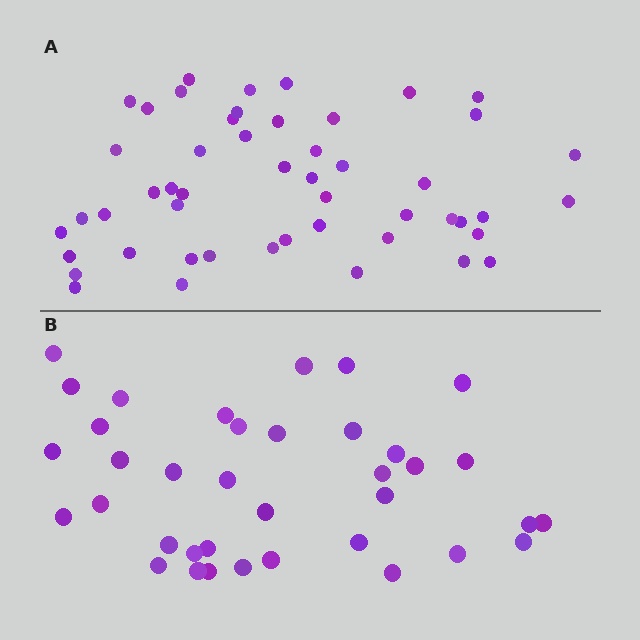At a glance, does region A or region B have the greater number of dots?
Region A (the top region) has more dots.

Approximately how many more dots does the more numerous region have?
Region A has approximately 15 more dots than region B.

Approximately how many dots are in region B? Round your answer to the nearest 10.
About 40 dots. (The exact count is 37, which rounds to 40.)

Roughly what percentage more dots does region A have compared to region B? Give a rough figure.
About 35% more.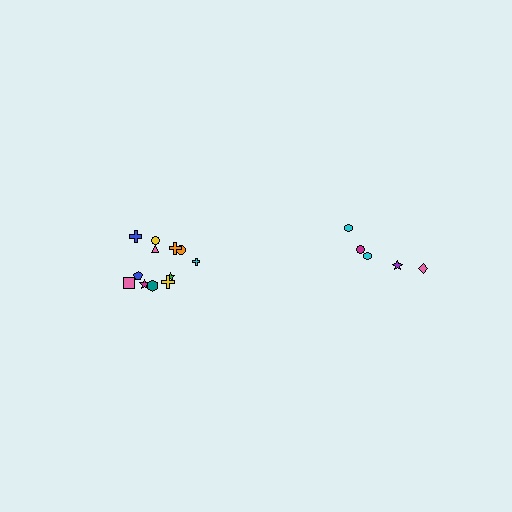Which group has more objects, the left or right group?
The left group.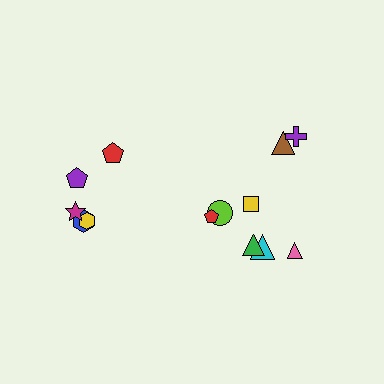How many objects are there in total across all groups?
There are 13 objects.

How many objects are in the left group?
There are 5 objects.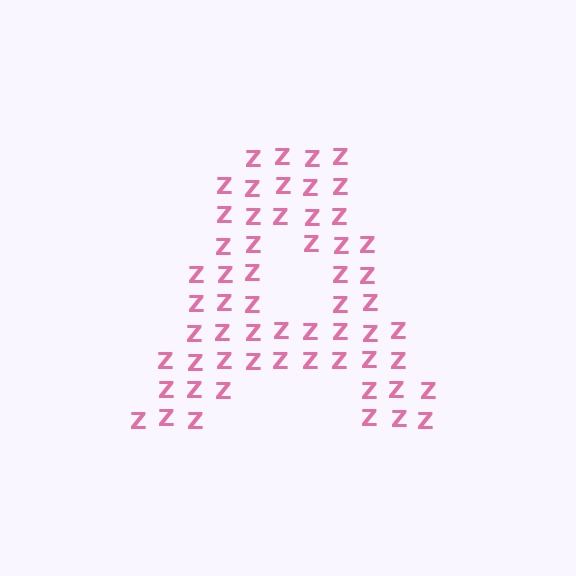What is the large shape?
The large shape is the letter A.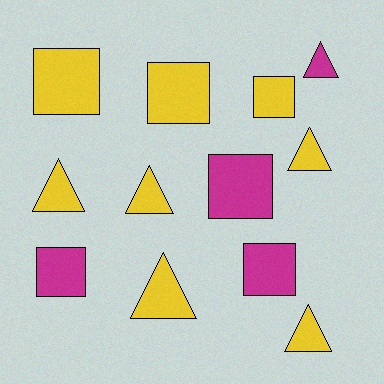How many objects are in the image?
There are 12 objects.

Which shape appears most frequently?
Square, with 6 objects.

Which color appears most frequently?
Yellow, with 8 objects.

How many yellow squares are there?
There are 3 yellow squares.